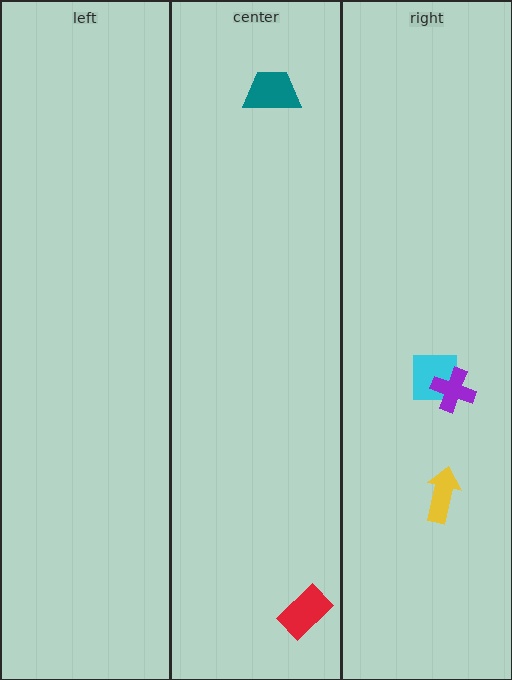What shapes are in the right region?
The cyan square, the yellow arrow, the purple cross.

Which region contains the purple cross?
The right region.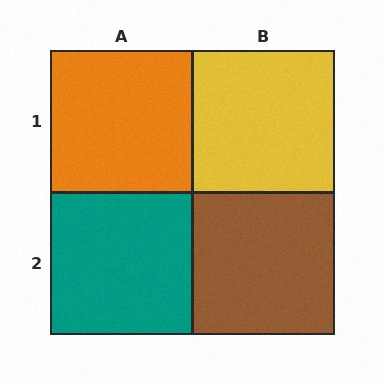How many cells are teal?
1 cell is teal.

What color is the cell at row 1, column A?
Orange.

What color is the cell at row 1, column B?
Yellow.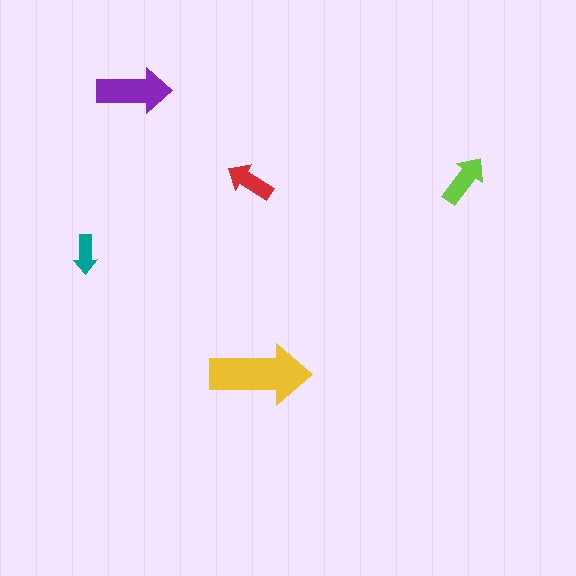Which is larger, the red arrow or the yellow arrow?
The yellow one.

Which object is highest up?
The purple arrow is topmost.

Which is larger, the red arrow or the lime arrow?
The lime one.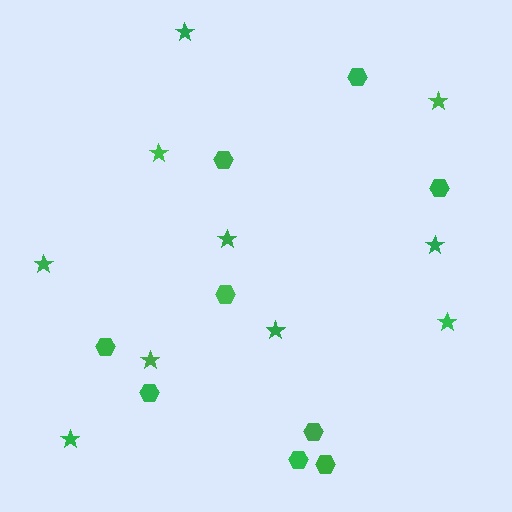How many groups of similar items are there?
There are 2 groups: one group of hexagons (9) and one group of stars (10).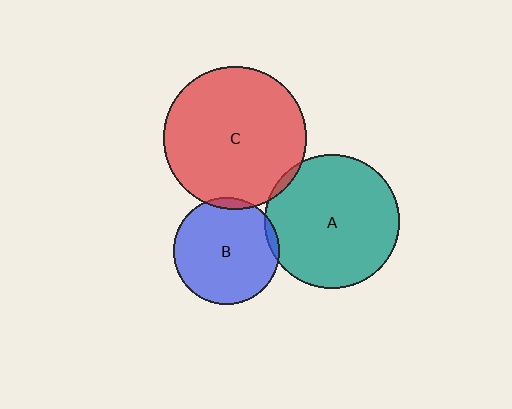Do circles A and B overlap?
Yes.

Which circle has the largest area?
Circle C (red).